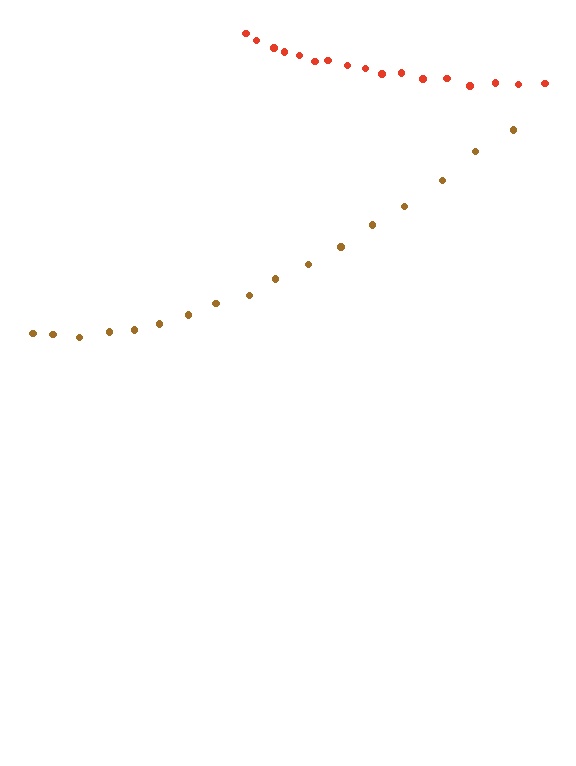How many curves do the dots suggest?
There are 2 distinct paths.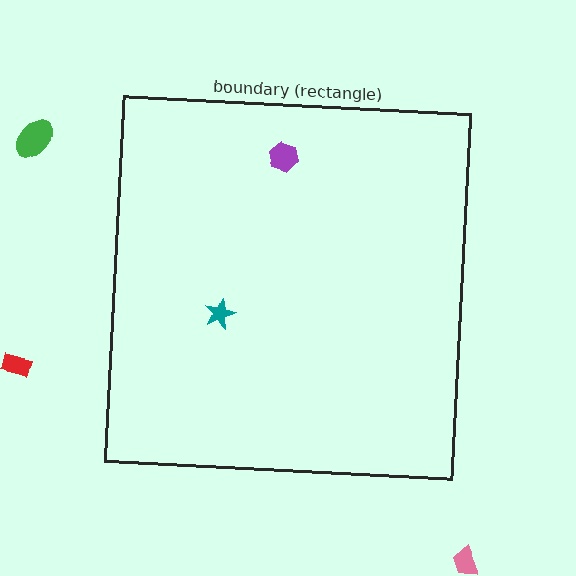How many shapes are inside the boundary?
2 inside, 3 outside.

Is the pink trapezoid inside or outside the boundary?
Outside.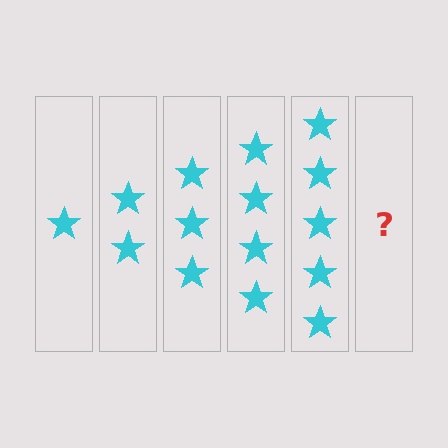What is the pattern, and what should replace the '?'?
The pattern is that each step adds one more star. The '?' should be 6 stars.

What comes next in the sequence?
The next element should be 6 stars.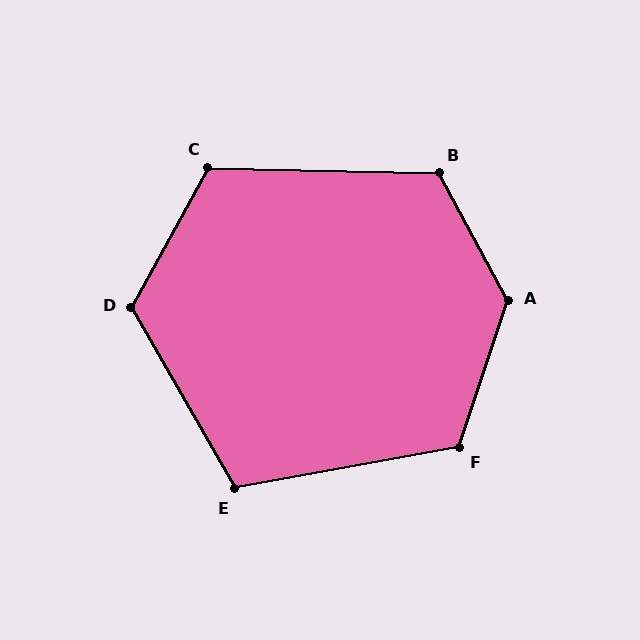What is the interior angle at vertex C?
Approximately 117 degrees (obtuse).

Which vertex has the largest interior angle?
A, at approximately 133 degrees.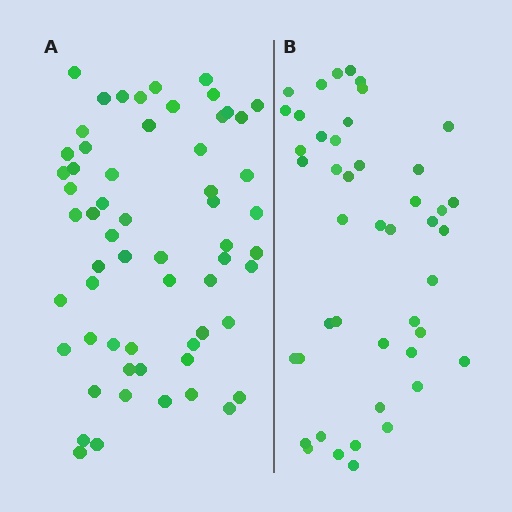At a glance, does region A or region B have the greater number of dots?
Region A (the left region) has more dots.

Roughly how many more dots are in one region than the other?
Region A has approximately 15 more dots than region B.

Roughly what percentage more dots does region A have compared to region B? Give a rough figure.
About 35% more.